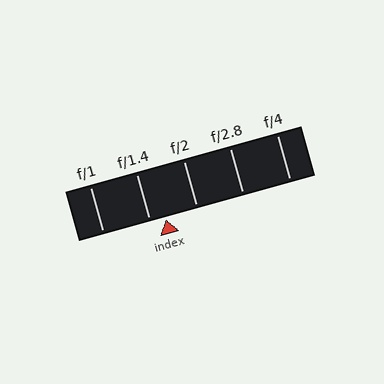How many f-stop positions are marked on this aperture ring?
There are 5 f-stop positions marked.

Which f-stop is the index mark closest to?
The index mark is closest to f/1.4.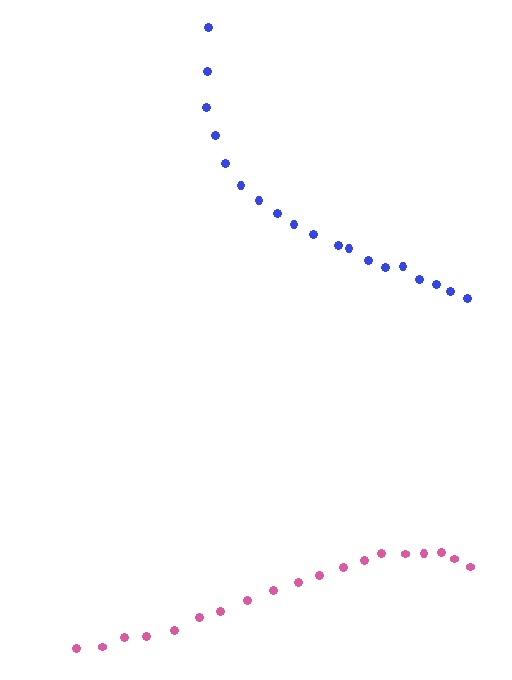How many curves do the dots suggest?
There are 2 distinct paths.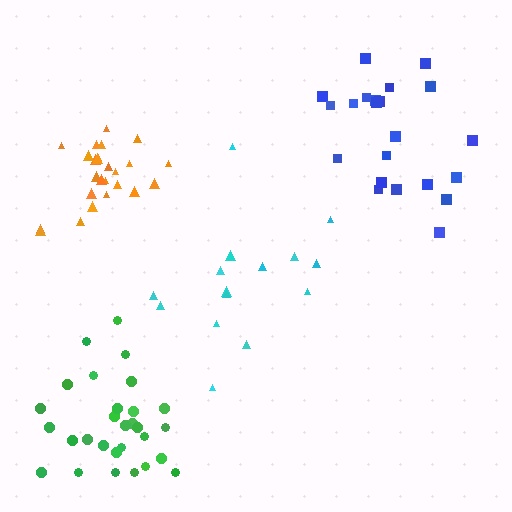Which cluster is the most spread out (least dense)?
Cyan.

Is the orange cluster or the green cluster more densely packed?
Orange.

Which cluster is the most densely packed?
Orange.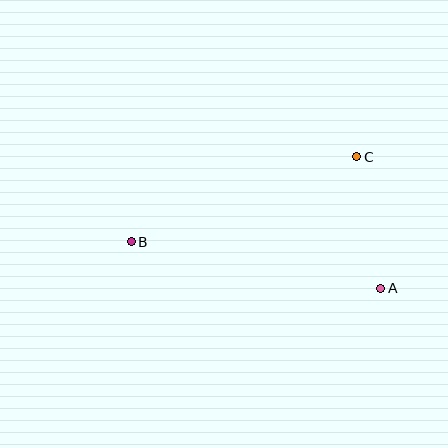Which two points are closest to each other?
Points A and C are closest to each other.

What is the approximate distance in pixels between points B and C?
The distance between B and C is approximately 241 pixels.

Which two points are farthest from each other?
Points A and B are farthest from each other.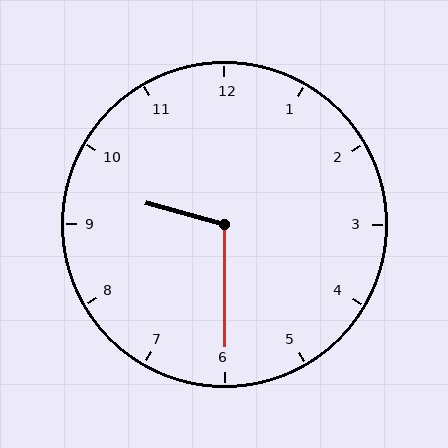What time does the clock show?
9:30.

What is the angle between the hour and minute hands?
Approximately 105 degrees.